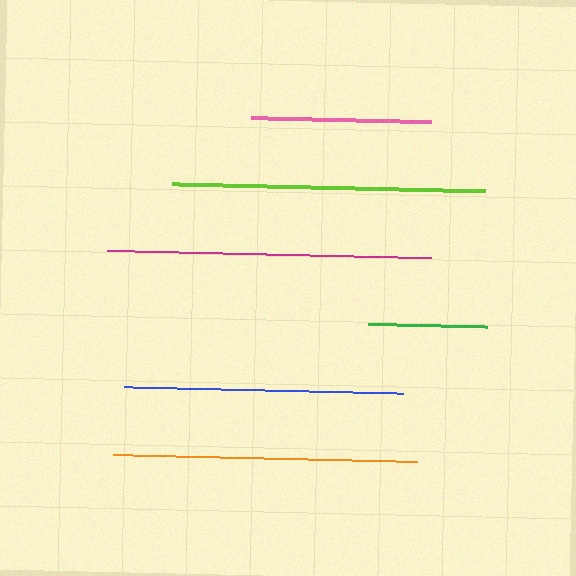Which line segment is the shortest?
The green line is the shortest at approximately 119 pixels.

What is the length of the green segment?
The green segment is approximately 119 pixels long.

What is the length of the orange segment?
The orange segment is approximately 305 pixels long.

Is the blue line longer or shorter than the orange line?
The orange line is longer than the blue line.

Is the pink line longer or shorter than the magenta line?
The magenta line is longer than the pink line.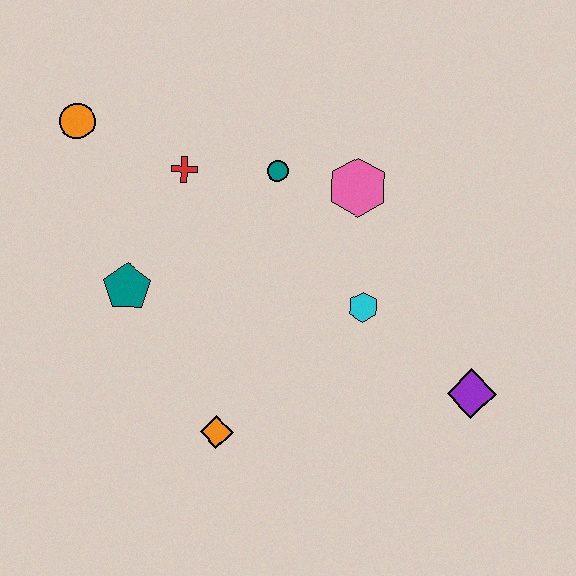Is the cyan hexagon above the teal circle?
No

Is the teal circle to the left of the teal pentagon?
No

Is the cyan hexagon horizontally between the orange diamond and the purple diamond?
Yes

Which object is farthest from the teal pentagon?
The purple diamond is farthest from the teal pentagon.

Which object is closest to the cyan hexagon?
The pink hexagon is closest to the cyan hexagon.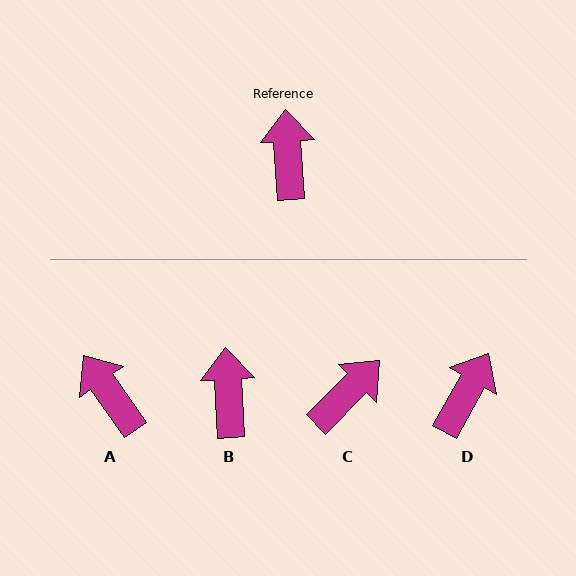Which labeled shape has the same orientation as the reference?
B.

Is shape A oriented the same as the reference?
No, it is off by about 31 degrees.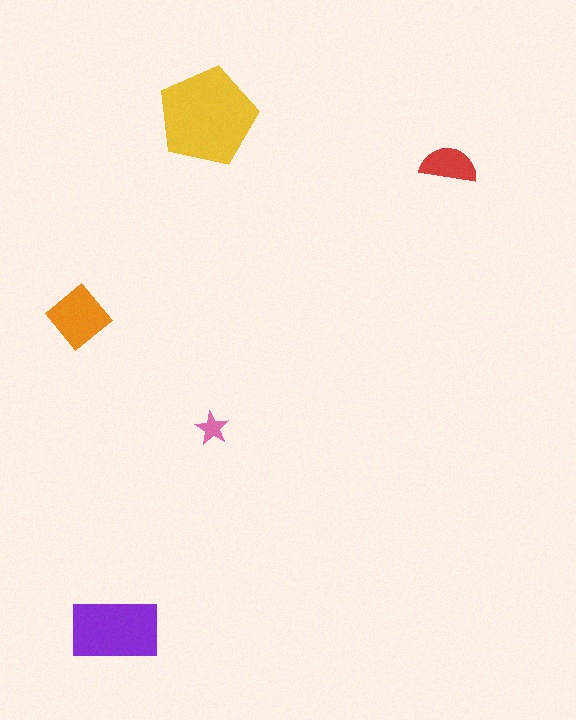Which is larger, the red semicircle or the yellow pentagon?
The yellow pentagon.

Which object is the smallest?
The pink star.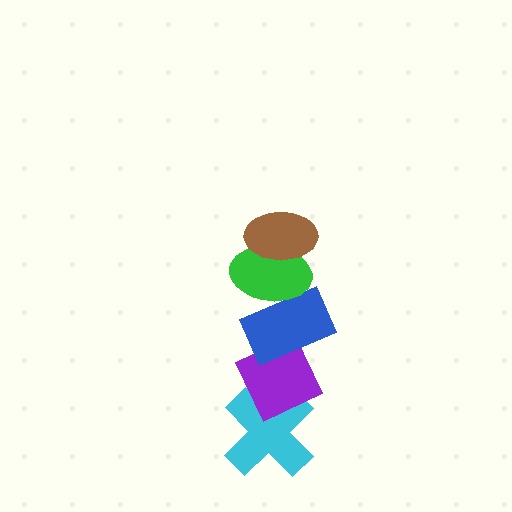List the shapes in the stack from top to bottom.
From top to bottom: the brown ellipse, the green ellipse, the blue rectangle, the purple diamond, the cyan cross.